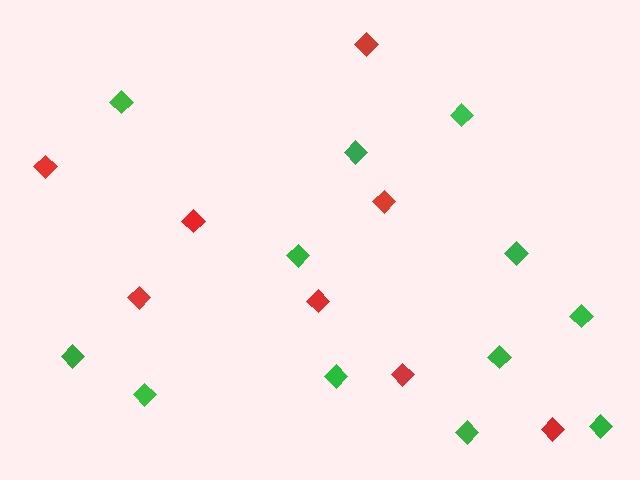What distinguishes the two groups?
There are 2 groups: one group of red diamonds (8) and one group of green diamonds (12).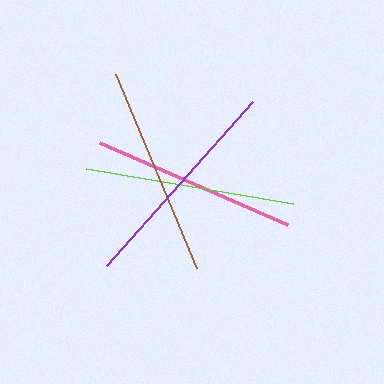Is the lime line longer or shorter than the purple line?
The purple line is longer than the lime line.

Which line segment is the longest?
The purple line is the longest at approximately 219 pixels.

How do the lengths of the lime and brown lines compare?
The lime and brown lines are approximately the same length.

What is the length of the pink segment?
The pink segment is approximately 205 pixels long.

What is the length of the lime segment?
The lime segment is approximately 210 pixels long.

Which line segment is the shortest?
The pink line is the shortest at approximately 205 pixels.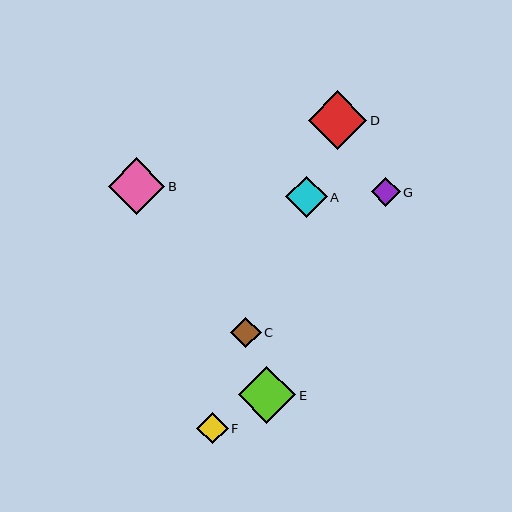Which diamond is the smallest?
Diamond G is the smallest with a size of approximately 29 pixels.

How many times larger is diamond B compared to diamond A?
Diamond B is approximately 1.4 times the size of diamond A.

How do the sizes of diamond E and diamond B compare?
Diamond E and diamond B are approximately the same size.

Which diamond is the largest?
Diamond D is the largest with a size of approximately 58 pixels.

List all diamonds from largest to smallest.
From largest to smallest: D, E, B, A, F, C, G.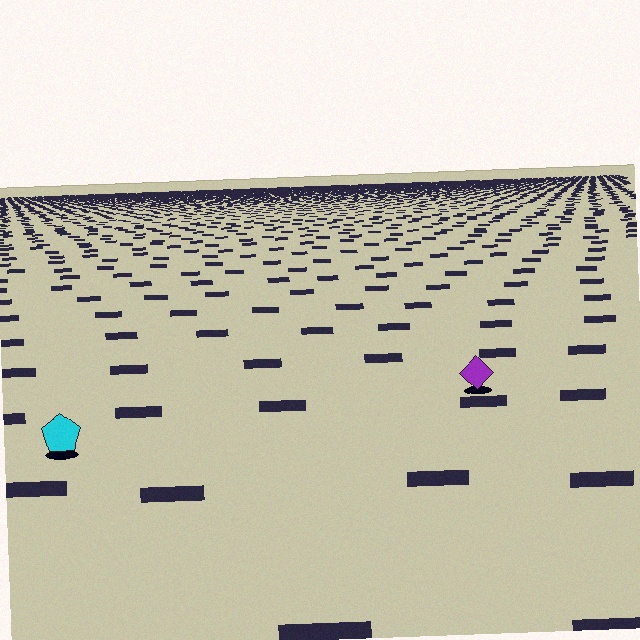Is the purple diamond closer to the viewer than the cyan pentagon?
No. The cyan pentagon is closer — you can tell from the texture gradient: the ground texture is coarser near it.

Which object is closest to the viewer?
The cyan pentagon is closest. The texture marks near it are larger and more spread out.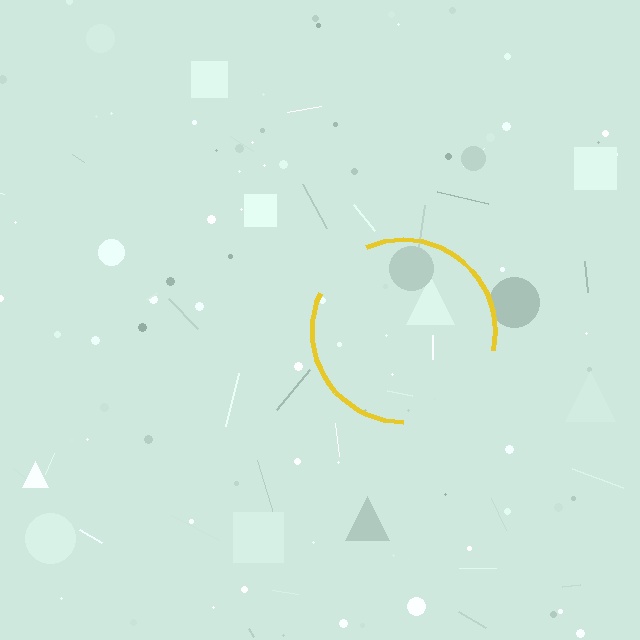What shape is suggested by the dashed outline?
The dashed outline suggests a circle.